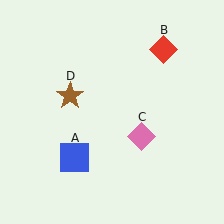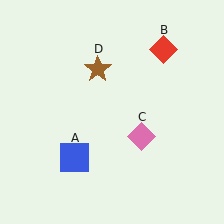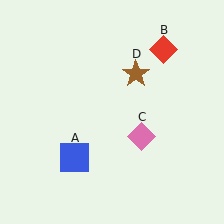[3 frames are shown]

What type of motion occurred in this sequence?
The brown star (object D) rotated clockwise around the center of the scene.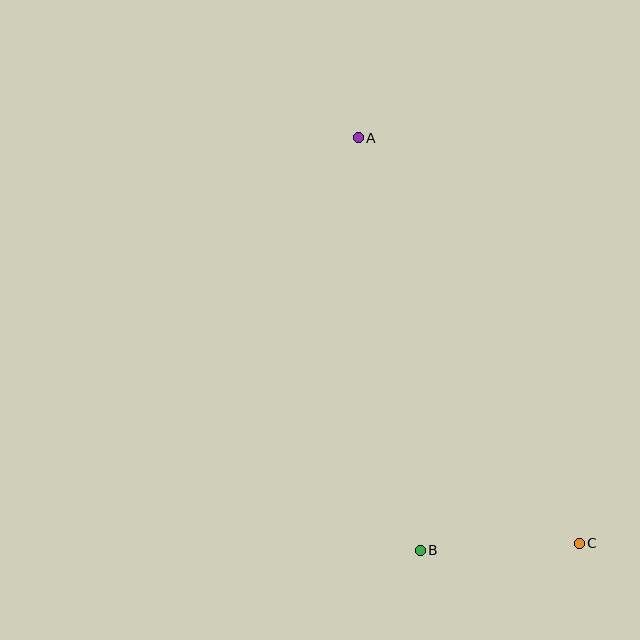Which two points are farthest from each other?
Points A and C are farthest from each other.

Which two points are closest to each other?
Points B and C are closest to each other.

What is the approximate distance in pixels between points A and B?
The distance between A and B is approximately 417 pixels.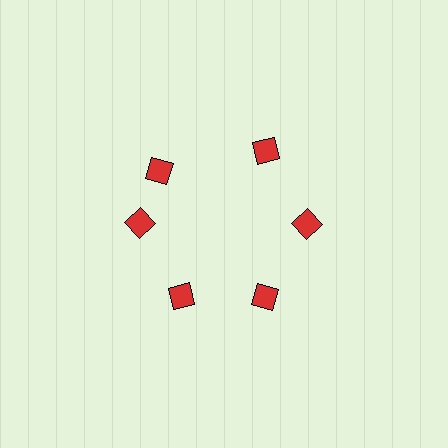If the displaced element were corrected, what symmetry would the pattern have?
It would have 6-fold rotational symmetry — the pattern would map onto itself every 60 degrees.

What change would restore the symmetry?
The symmetry would be restored by rotating it back into even spacing with its neighbors so that all 6 diamonds sit at equal angles and equal distance from the center.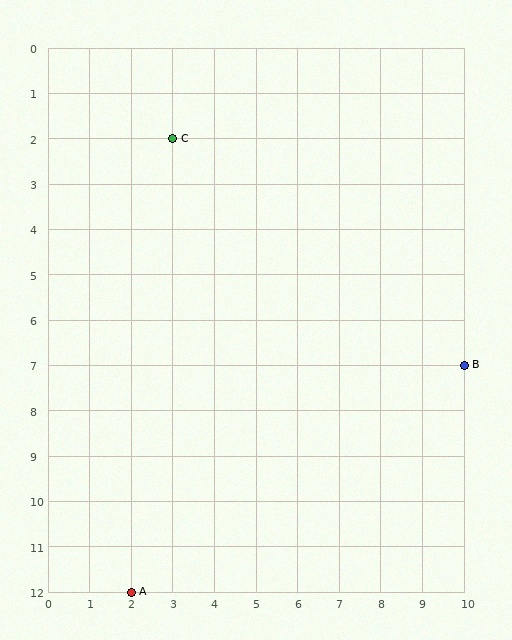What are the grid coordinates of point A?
Point A is at grid coordinates (2, 12).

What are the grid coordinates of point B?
Point B is at grid coordinates (10, 7).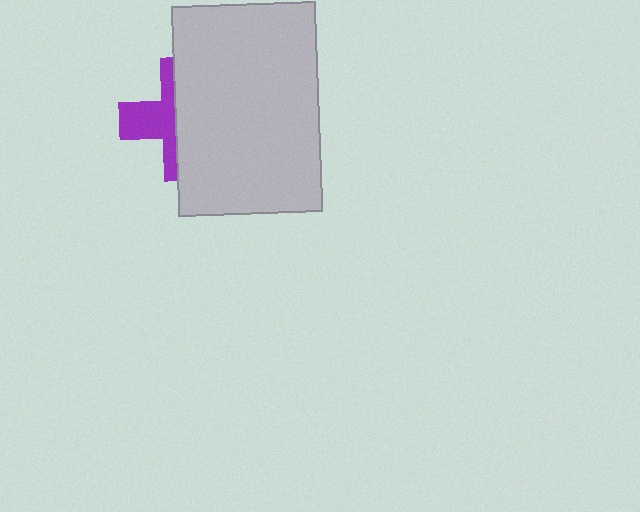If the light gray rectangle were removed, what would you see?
You would see the complete purple cross.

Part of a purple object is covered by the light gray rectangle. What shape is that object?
It is a cross.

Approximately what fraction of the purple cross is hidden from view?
Roughly 60% of the purple cross is hidden behind the light gray rectangle.